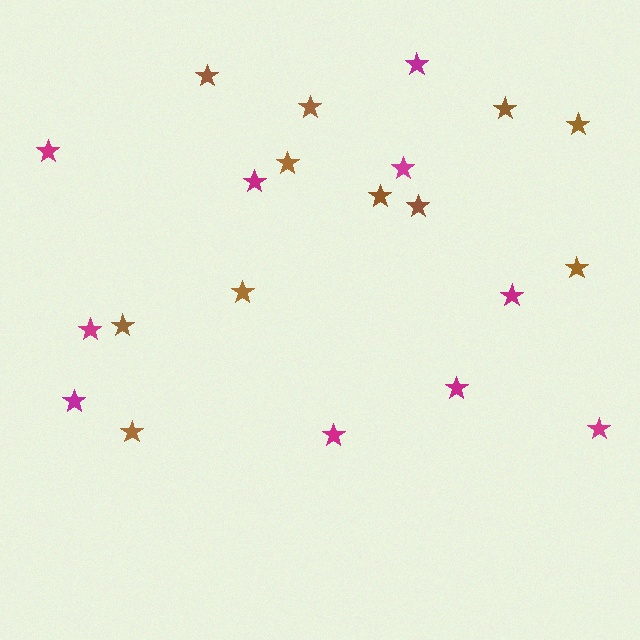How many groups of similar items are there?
There are 2 groups: one group of brown stars (11) and one group of magenta stars (10).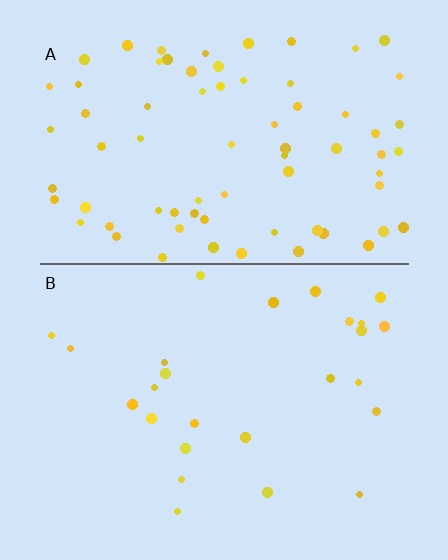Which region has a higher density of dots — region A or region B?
A (the top).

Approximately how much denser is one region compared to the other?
Approximately 2.8× — region A over region B.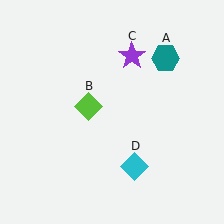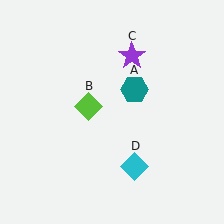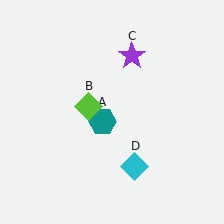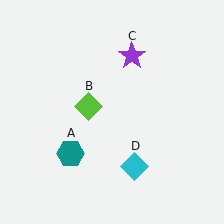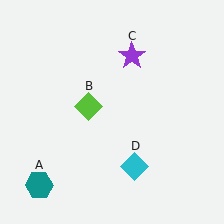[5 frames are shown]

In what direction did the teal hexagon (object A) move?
The teal hexagon (object A) moved down and to the left.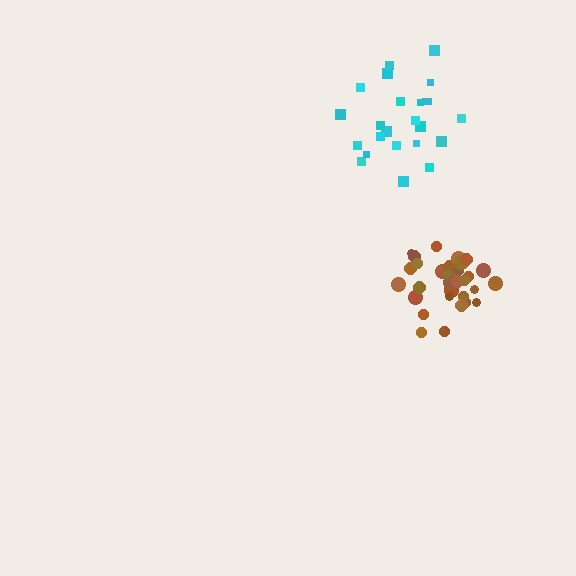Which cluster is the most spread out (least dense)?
Cyan.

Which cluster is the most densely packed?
Brown.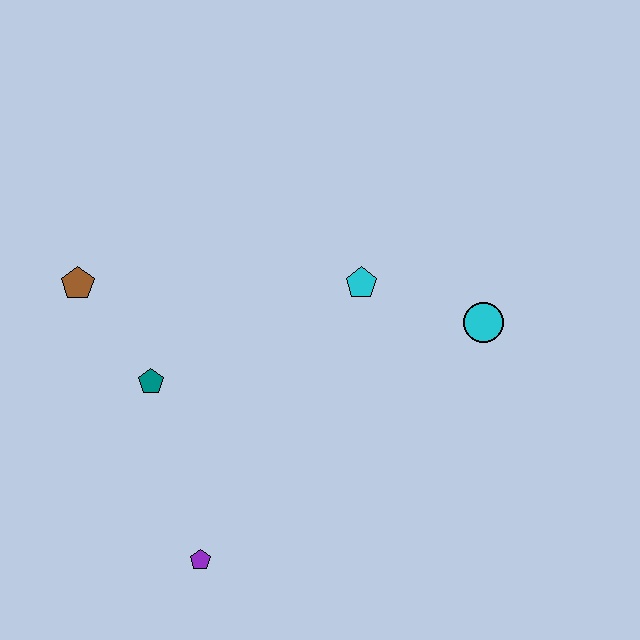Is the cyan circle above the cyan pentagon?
No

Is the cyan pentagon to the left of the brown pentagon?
No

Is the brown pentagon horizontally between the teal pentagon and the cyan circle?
No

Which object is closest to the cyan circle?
The cyan pentagon is closest to the cyan circle.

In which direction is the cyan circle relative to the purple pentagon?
The cyan circle is to the right of the purple pentagon.